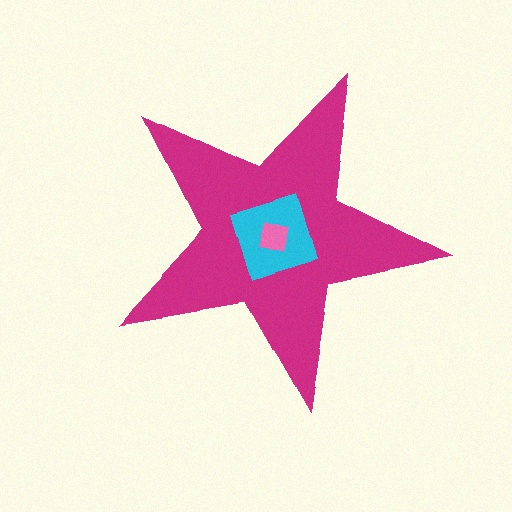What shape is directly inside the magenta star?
The cyan diamond.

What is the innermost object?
The pink square.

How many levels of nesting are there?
3.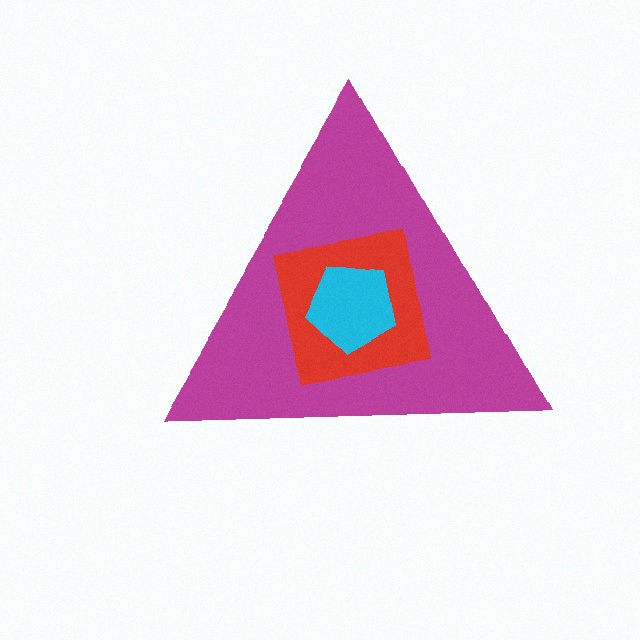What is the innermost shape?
The cyan pentagon.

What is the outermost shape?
The magenta triangle.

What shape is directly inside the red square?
The cyan pentagon.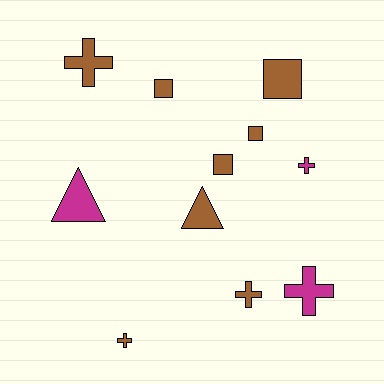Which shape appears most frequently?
Cross, with 5 objects.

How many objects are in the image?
There are 11 objects.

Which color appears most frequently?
Brown, with 8 objects.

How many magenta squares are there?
There are no magenta squares.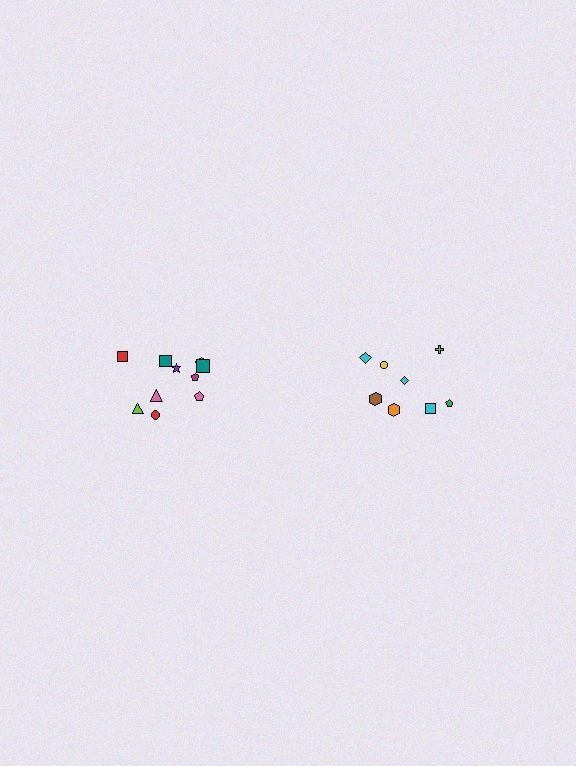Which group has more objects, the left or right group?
The left group.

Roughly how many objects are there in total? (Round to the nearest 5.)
Roughly 20 objects in total.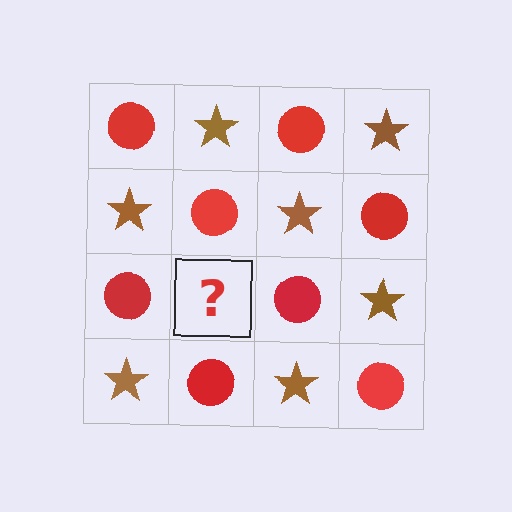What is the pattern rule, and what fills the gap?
The rule is that it alternates red circle and brown star in a checkerboard pattern. The gap should be filled with a brown star.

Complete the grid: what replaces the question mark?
The question mark should be replaced with a brown star.